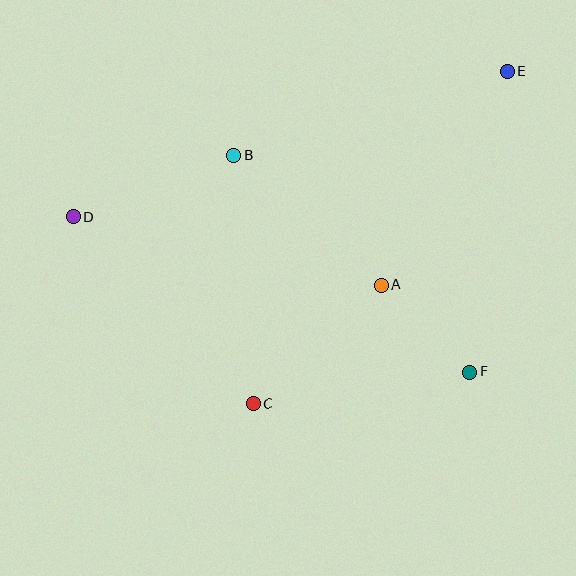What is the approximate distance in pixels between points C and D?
The distance between C and D is approximately 259 pixels.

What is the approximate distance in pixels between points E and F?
The distance between E and F is approximately 303 pixels.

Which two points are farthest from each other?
Points D and E are farthest from each other.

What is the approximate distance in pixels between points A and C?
The distance between A and C is approximately 175 pixels.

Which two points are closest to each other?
Points A and F are closest to each other.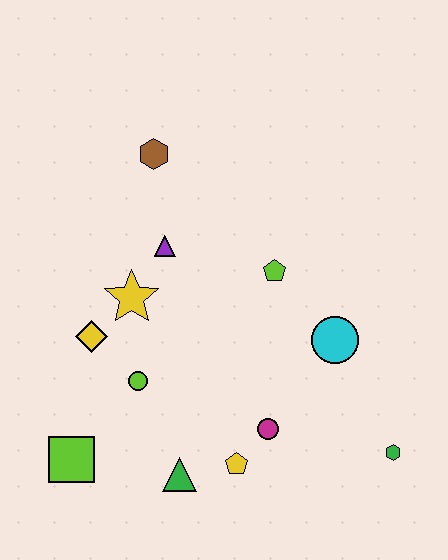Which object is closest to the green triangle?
The yellow pentagon is closest to the green triangle.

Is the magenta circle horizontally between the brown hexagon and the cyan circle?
Yes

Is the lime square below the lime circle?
Yes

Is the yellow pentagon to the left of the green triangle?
No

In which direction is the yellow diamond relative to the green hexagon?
The yellow diamond is to the left of the green hexagon.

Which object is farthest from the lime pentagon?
The lime square is farthest from the lime pentagon.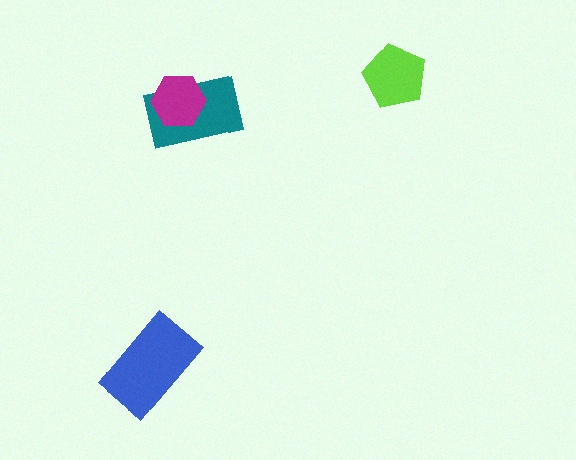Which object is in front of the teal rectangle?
The magenta hexagon is in front of the teal rectangle.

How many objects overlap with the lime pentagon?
0 objects overlap with the lime pentagon.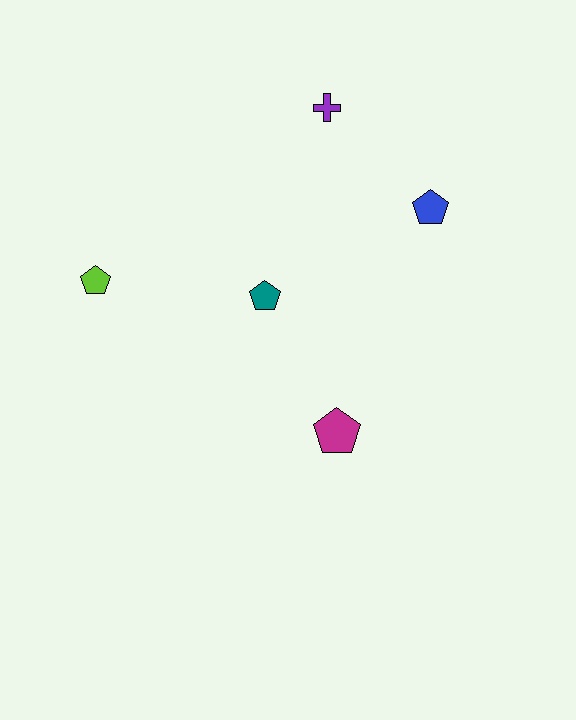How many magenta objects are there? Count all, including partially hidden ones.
There is 1 magenta object.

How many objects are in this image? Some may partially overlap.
There are 5 objects.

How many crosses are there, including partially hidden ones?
There is 1 cross.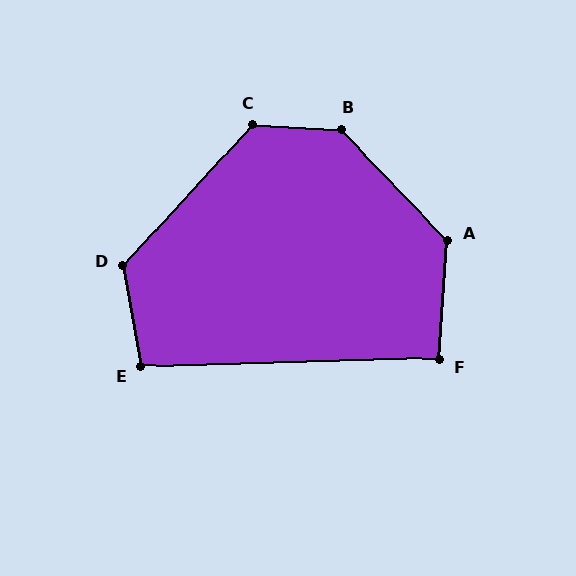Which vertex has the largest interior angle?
B, at approximately 137 degrees.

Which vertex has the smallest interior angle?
F, at approximately 96 degrees.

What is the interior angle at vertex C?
Approximately 130 degrees (obtuse).